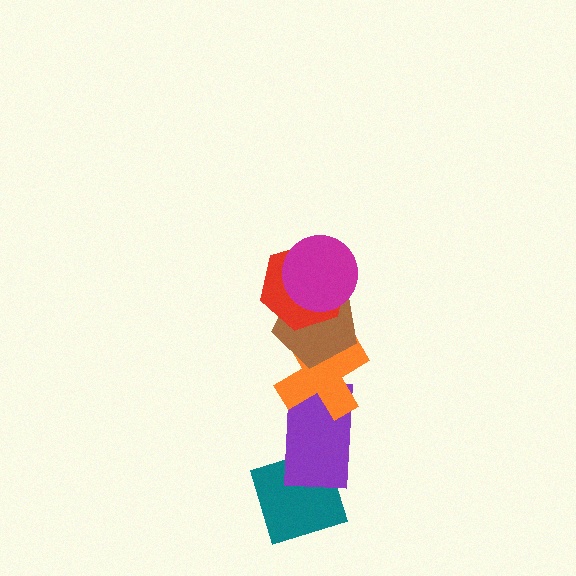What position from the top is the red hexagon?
The red hexagon is 2nd from the top.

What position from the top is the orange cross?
The orange cross is 4th from the top.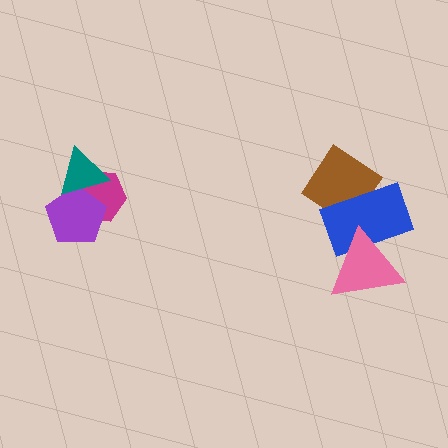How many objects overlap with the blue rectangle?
2 objects overlap with the blue rectangle.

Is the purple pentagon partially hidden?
Yes, it is partially covered by another shape.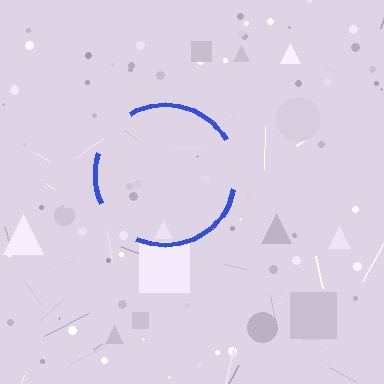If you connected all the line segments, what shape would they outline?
They would outline a circle.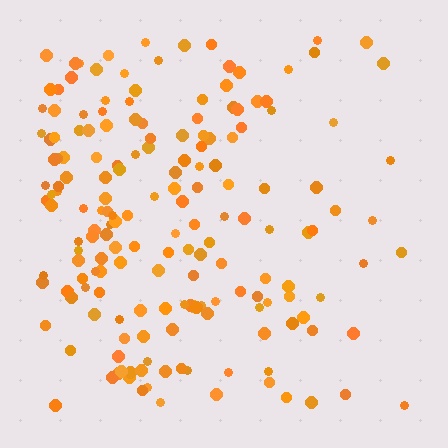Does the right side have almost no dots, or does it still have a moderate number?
Still a moderate number, just noticeably fewer than the left.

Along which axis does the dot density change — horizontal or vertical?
Horizontal.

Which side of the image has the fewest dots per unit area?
The right.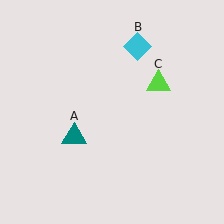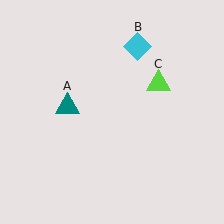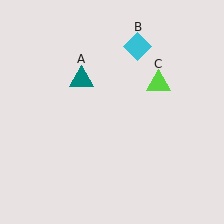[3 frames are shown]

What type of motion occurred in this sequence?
The teal triangle (object A) rotated clockwise around the center of the scene.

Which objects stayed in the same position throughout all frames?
Cyan diamond (object B) and lime triangle (object C) remained stationary.